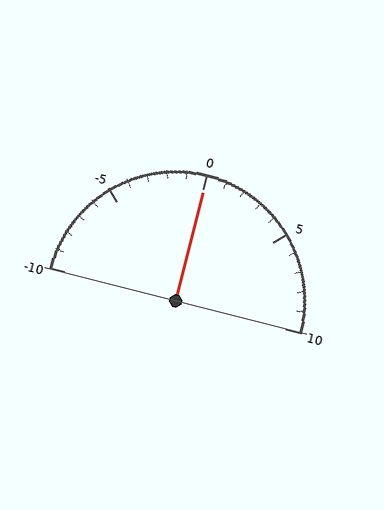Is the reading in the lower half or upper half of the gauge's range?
The reading is in the upper half of the range (-10 to 10).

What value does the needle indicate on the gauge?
The needle indicates approximately 0.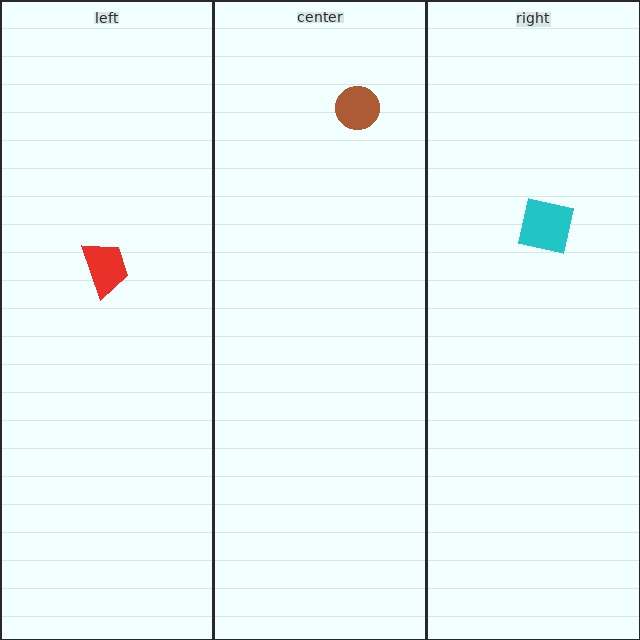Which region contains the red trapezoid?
The left region.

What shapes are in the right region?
The cyan square.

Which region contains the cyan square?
The right region.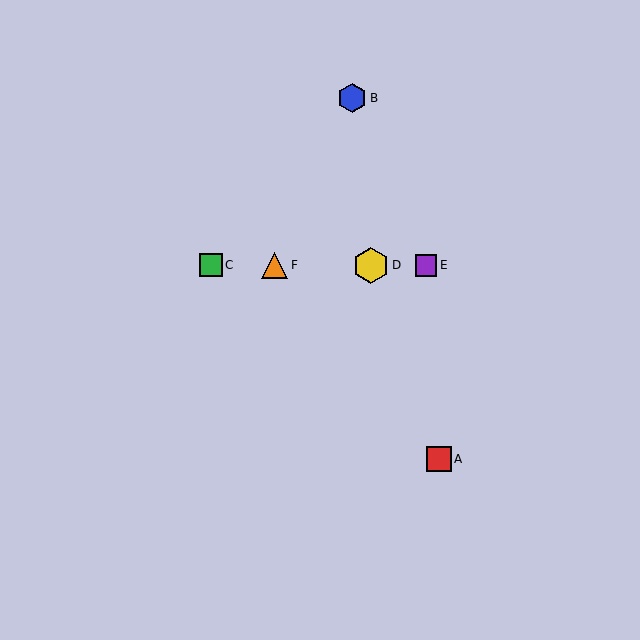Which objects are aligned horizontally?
Objects C, D, E, F are aligned horizontally.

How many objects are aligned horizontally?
4 objects (C, D, E, F) are aligned horizontally.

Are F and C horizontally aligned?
Yes, both are at y≈265.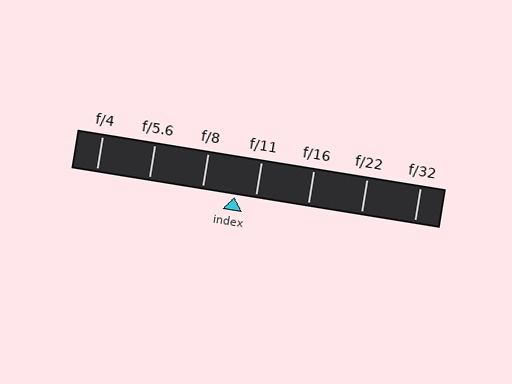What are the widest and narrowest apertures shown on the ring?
The widest aperture shown is f/4 and the narrowest is f/32.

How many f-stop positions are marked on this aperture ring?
There are 7 f-stop positions marked.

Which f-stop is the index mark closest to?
The index mark is closest to f/11.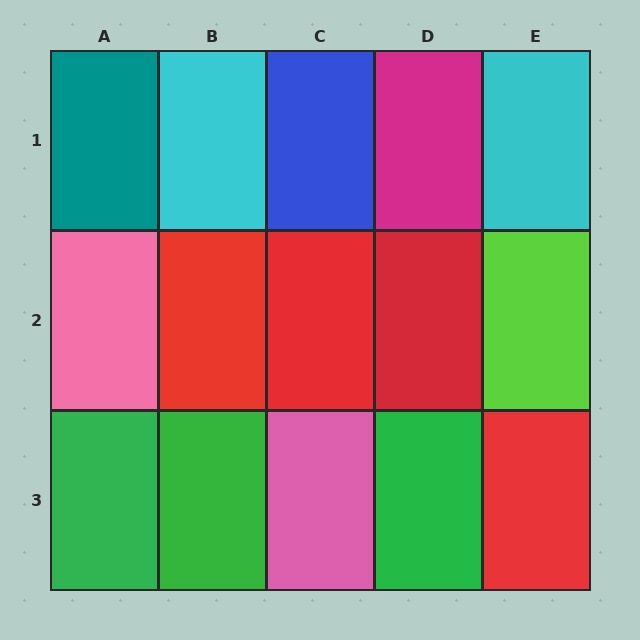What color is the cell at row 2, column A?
Pink.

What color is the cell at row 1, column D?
Magenta.